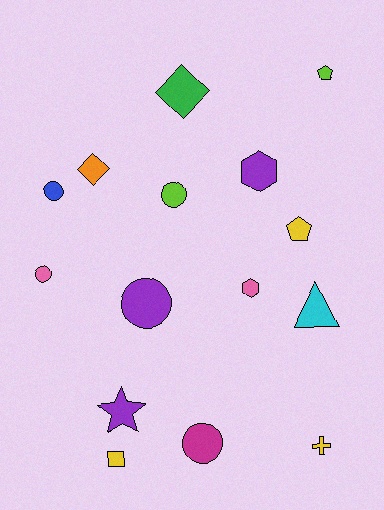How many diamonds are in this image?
There are 2 diamonds.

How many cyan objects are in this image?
There is 1 cyan object.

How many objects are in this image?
There are 15 objects.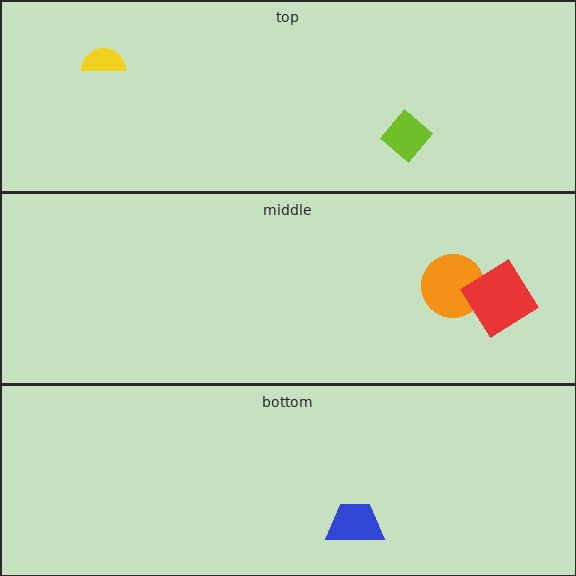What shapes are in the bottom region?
The blue trapezoid.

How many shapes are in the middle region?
2.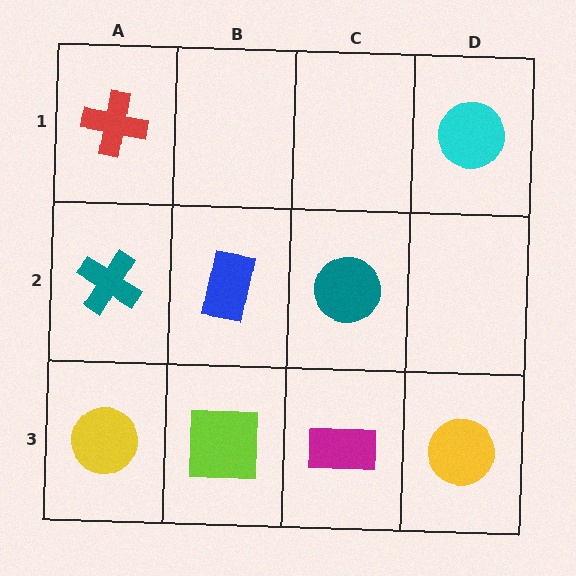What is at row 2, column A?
A teal cross.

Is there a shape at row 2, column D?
No, that cell is empty.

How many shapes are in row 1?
2 shapes.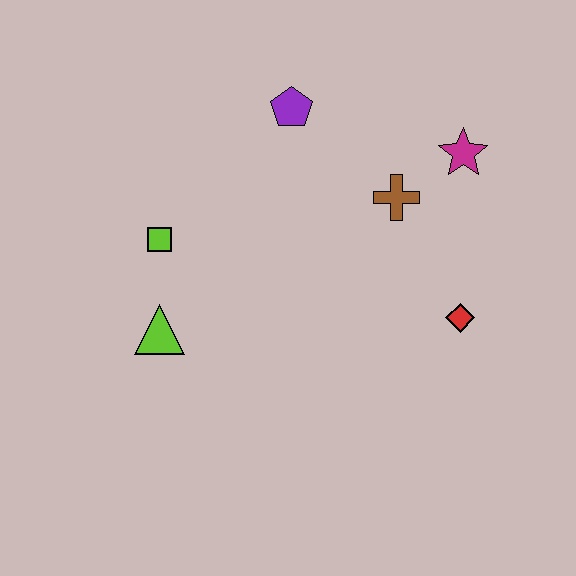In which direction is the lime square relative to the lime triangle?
The lime square is above the lime triangle.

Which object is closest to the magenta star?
The brown cross is closest to the magenta star.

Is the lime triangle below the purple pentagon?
Yes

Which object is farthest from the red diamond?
The lime square is farthest from the red diamond.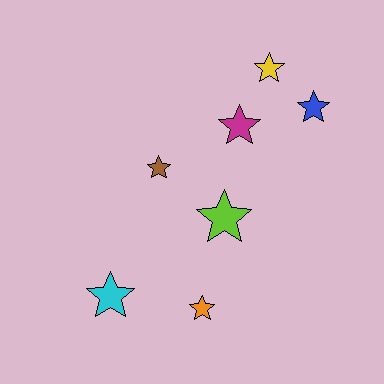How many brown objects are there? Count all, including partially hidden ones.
There is 1 brown object.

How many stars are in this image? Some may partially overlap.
There are 7 stars.